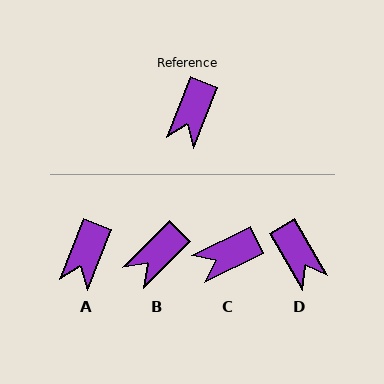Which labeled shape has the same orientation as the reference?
A.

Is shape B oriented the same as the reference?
No, it is off by about 24 degrees.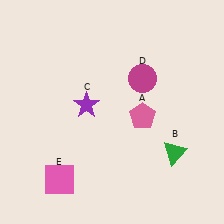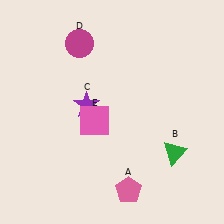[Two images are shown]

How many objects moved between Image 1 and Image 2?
3 objects moved between the two images.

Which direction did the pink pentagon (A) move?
The pink pentagon (A) moved down.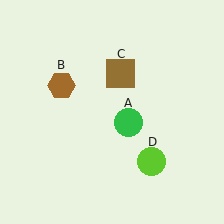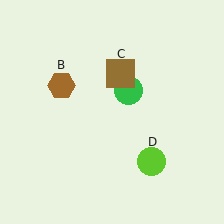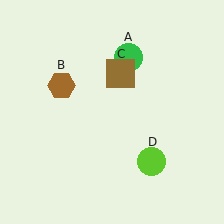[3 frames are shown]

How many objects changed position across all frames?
1 object changed position: green circle (object A).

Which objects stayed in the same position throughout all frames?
Brown hexagon (object B) and brown square (object C) and lime circle (object D) remained stationary.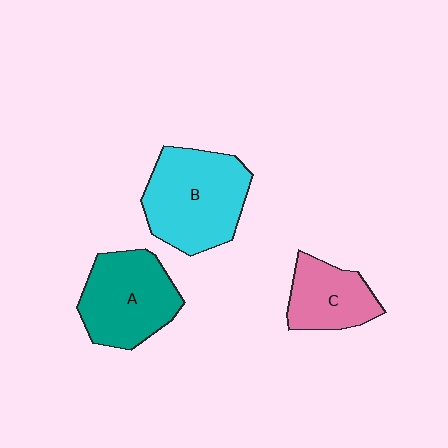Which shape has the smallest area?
Shape C (pink).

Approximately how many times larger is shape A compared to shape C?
Approximately 1.5 times.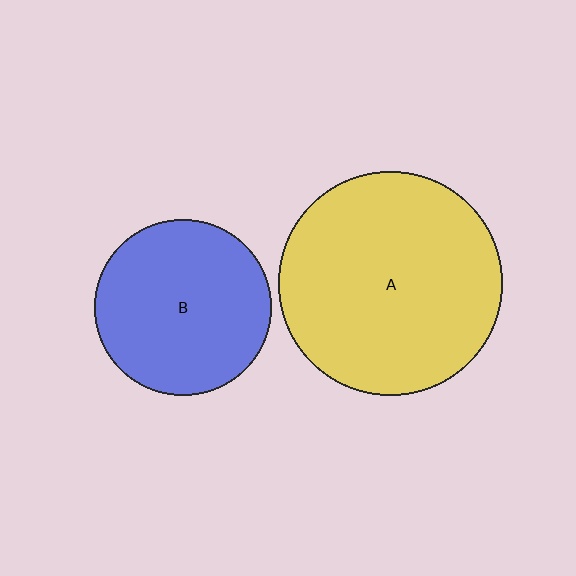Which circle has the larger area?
Circle A (yellow).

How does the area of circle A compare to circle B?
Approximately 1.6 times.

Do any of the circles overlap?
No, none of the circles overlap.